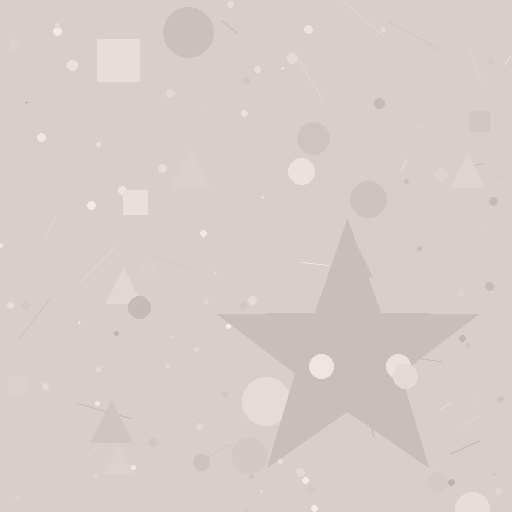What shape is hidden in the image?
A star is hidden in the image.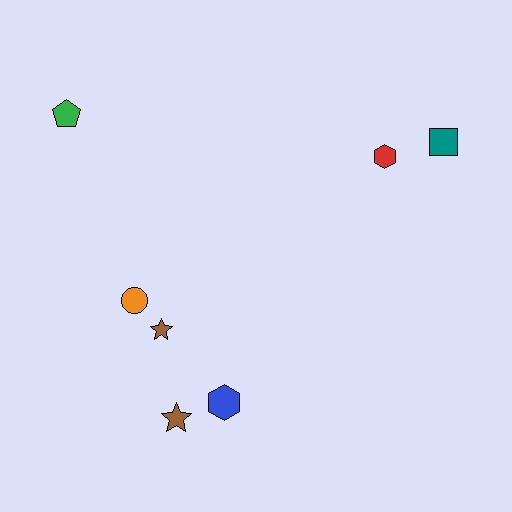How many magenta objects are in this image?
There are no magenta objects.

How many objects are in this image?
There are 7 objects.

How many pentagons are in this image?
There is 1 pentagon.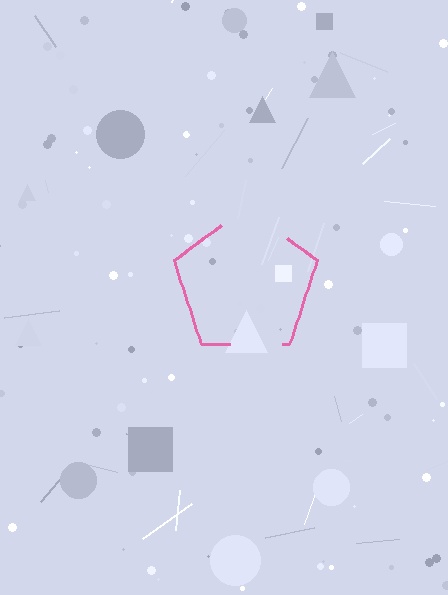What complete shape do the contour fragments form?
The contour fragments form a pentagon.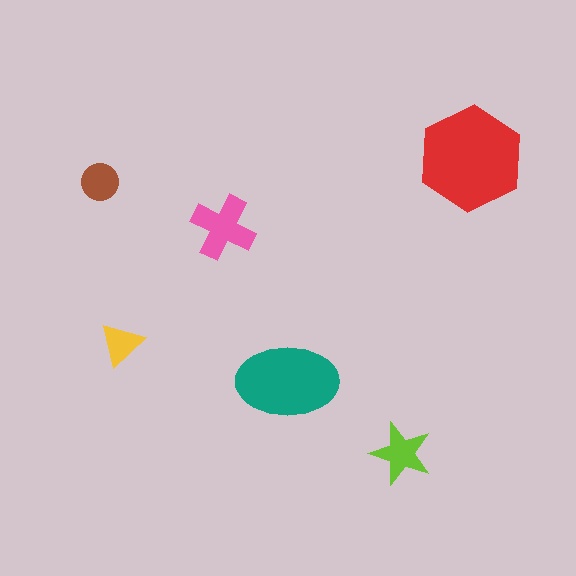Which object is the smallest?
The yellow triangle.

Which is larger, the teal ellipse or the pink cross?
The teal ellipse.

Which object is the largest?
The red hexagon.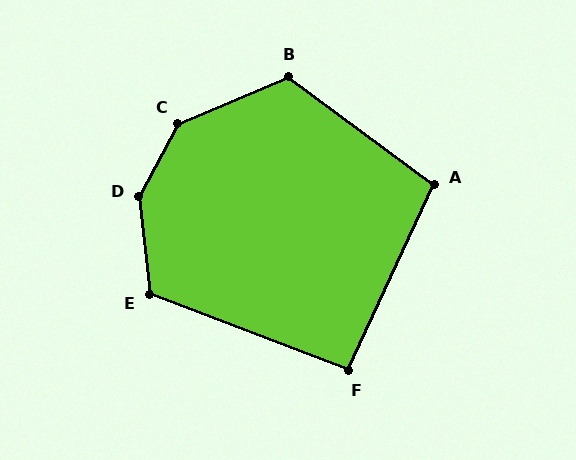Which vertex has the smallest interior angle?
F, at approximately 94 degrees.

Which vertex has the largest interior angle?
D, at approximately 145 degrees.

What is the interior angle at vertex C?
Approximately 141 degrees (obtuse).